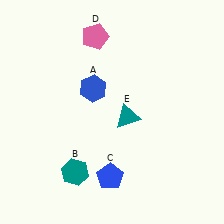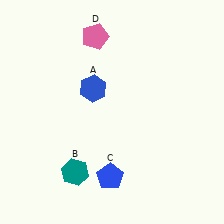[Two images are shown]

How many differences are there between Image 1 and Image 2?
There is 1 difference between the two images.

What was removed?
The teal triangle (E) was removed in Image 2.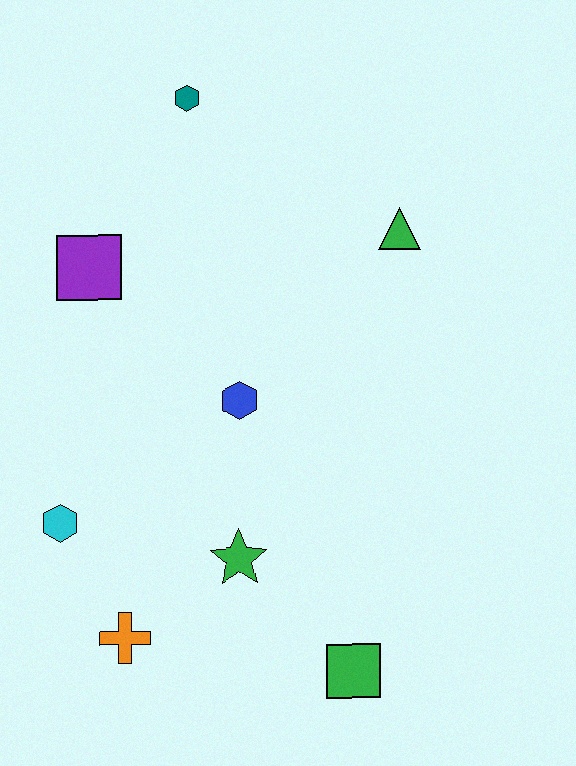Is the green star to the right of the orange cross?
Yes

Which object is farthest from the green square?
The teal hexagon is farthest from the green square.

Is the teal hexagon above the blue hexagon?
Yes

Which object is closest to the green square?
The green star is closest to the green square.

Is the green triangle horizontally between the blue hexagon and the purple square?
No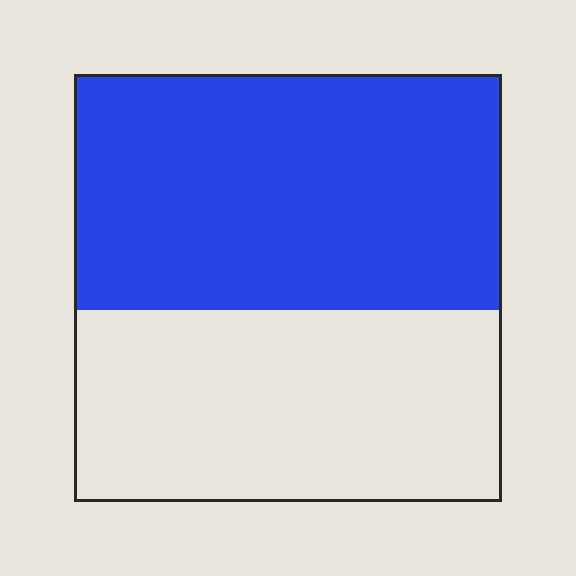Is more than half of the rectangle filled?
Yes.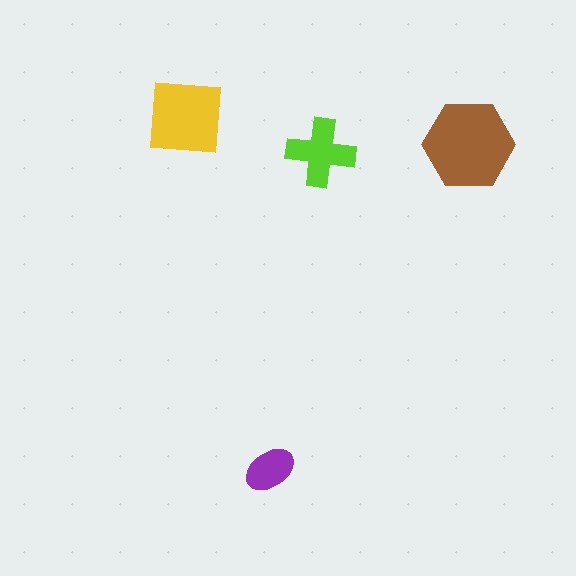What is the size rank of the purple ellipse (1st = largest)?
4th.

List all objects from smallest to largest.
The purple ellipse, the lime cross, the yellow square, the brown hexagon.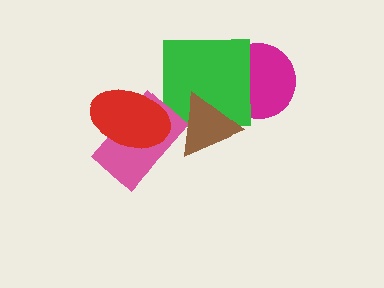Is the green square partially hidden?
Yes, it is partially covered by another shape.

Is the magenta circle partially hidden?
Yes, it is partially covered by another shape.